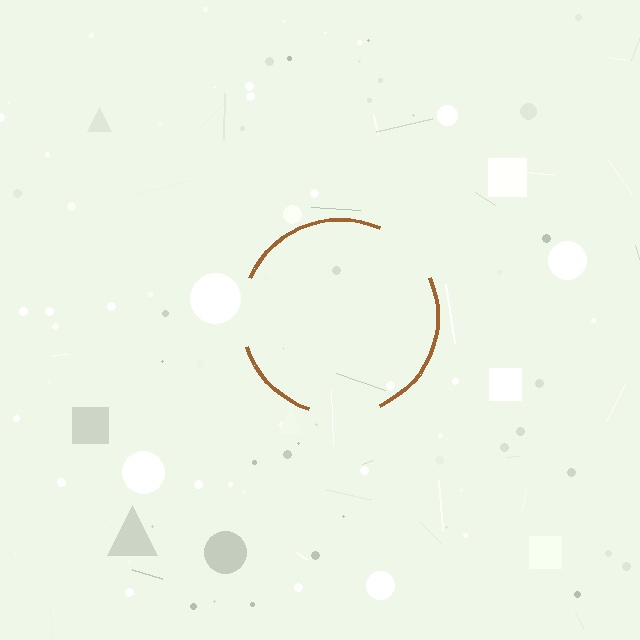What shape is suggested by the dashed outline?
The dashed outline suggests a circle.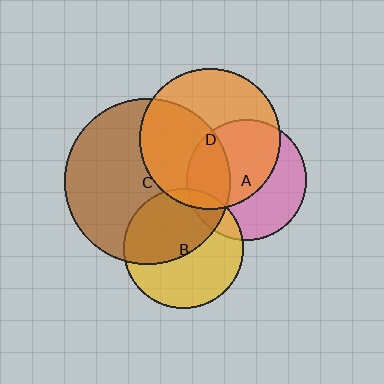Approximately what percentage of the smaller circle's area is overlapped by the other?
Approximately 25%.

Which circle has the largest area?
Circle C (brown).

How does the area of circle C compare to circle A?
Approximately 1.9 times.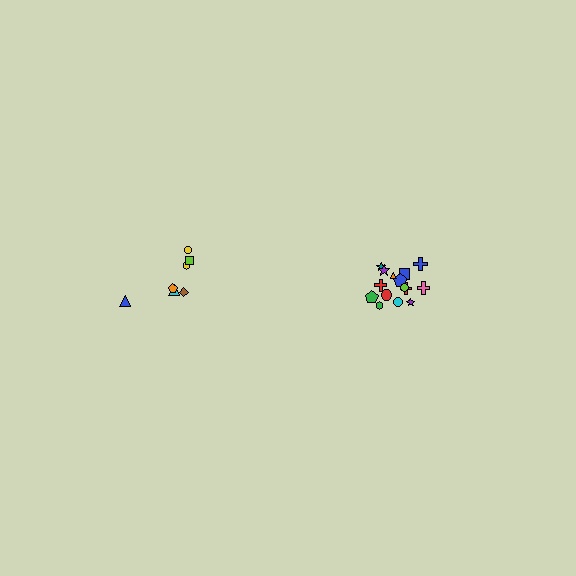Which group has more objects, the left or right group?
The right group.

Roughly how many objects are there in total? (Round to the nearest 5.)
Roughly 20 objects in total.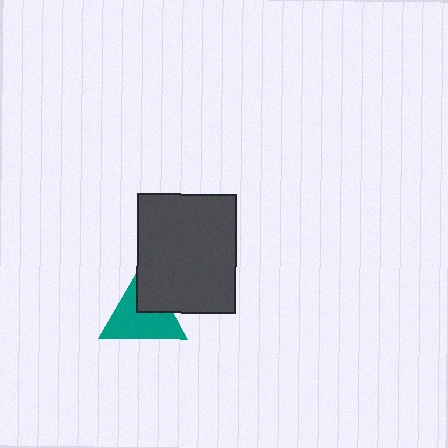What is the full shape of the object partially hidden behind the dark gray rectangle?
The partially hidden object is a teal triangle.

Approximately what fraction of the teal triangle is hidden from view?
Roughly 31% of the teal triangle is hidden behind the dark gray rectangle.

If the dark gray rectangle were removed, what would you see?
You would see the complete teal triangle.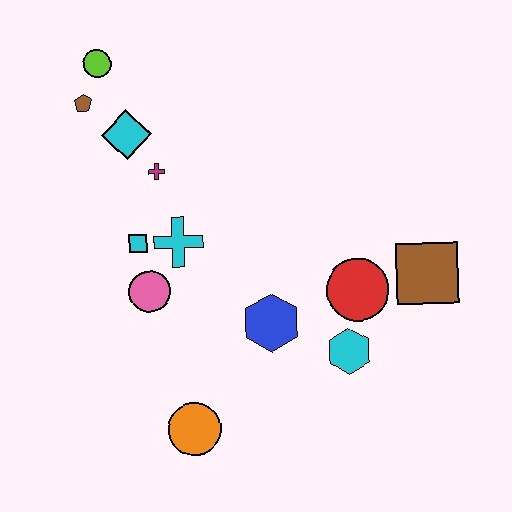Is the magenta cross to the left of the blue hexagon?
Yes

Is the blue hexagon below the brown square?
Yes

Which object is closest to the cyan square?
The cyan cross is closest to the cyan square.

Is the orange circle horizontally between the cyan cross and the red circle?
Yes